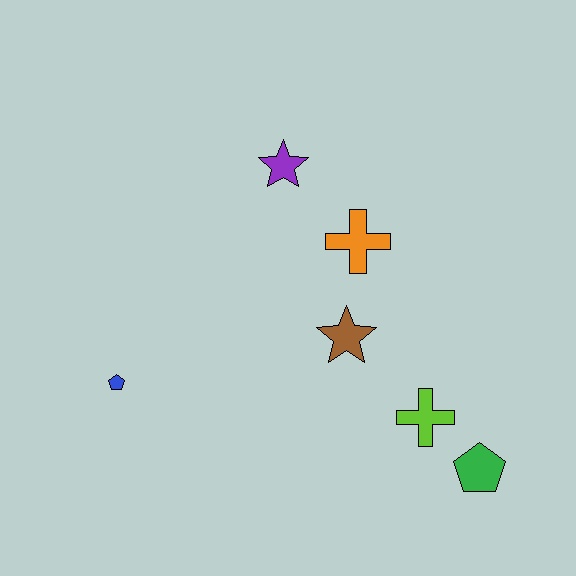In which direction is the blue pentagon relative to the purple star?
The blue pentagon is below the purple star.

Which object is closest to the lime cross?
The green pentagon is closest to the lime cross.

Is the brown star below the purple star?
Yes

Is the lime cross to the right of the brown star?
Yes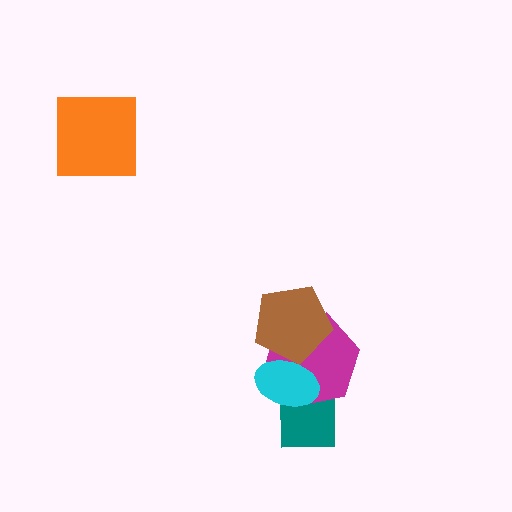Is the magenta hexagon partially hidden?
Yes, it is partially covered by another shape.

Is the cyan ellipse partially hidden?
No, no other shape covers it.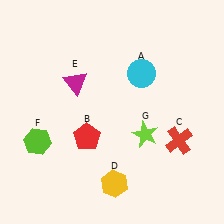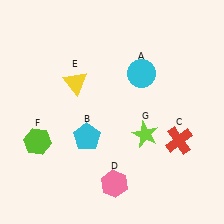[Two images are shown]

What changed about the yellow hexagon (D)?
In Image 1, D is yellow. In Image 2, it changed to pink.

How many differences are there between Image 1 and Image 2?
There are 3 differences between the two images.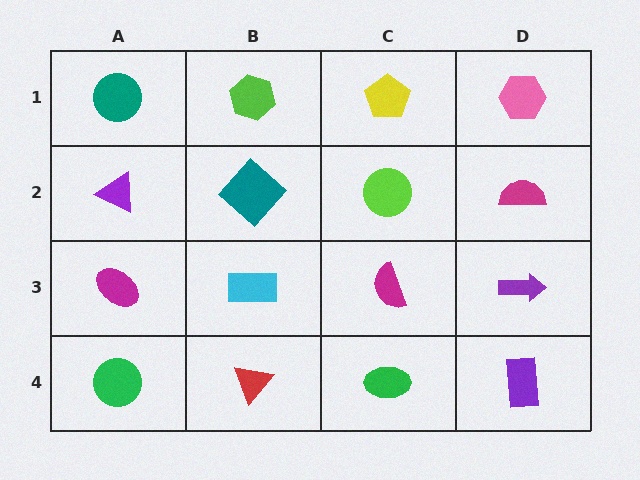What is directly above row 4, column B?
A cyan rectangle.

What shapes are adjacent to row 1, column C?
A lime circle (row 2, column C), a lime hexagon (row 1, column B), a pink hexagon (row 1, column D).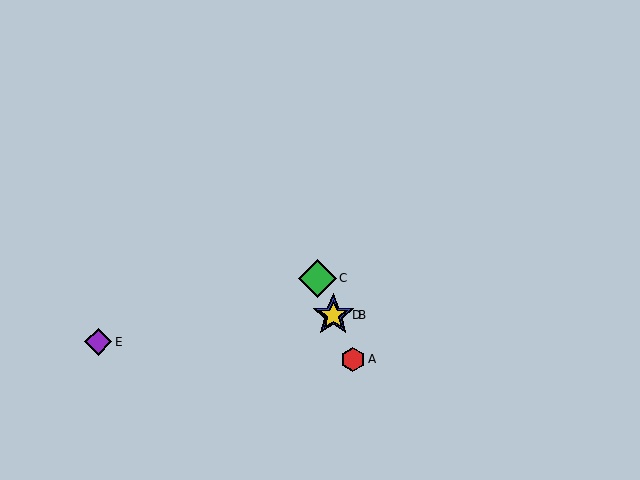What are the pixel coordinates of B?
Object B is at (333, 315).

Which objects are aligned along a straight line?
Objects A, B, C, D are aligned along a straight line.